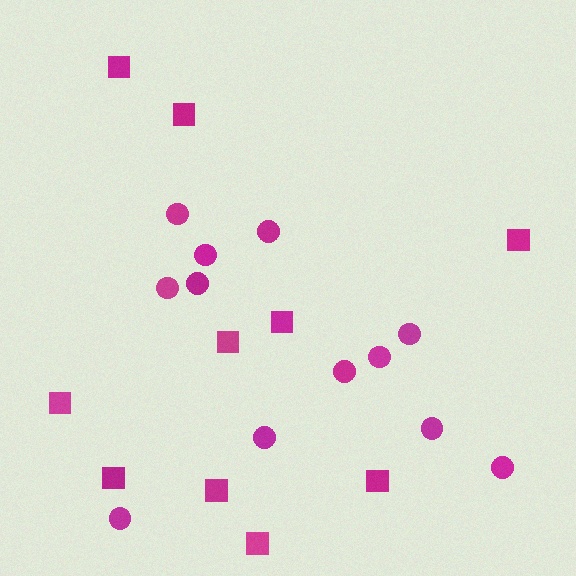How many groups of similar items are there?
There are 2 groups: one group of squares (10) and one group of circles (12).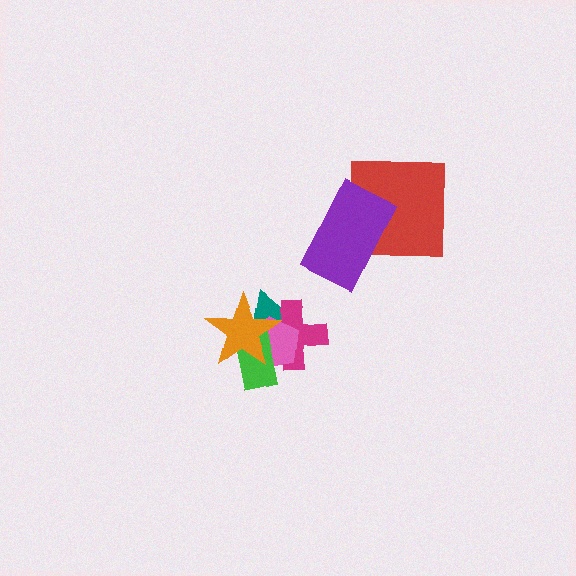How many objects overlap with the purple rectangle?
1 object overlaps with the purple rectangle.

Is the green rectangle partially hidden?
Yes, it is partially covered by another shape.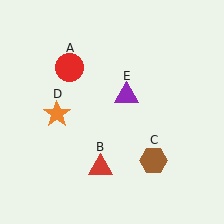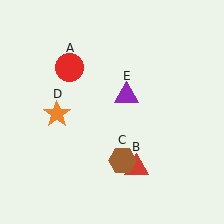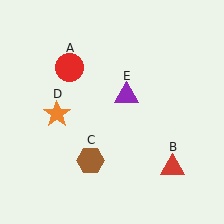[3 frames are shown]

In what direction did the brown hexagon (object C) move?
The brown hexagon (object C) moved left.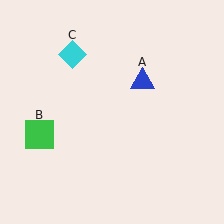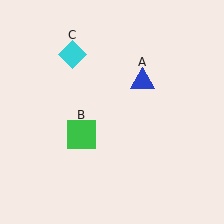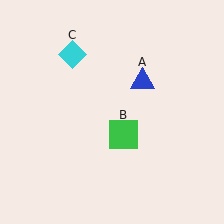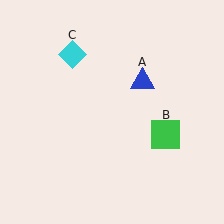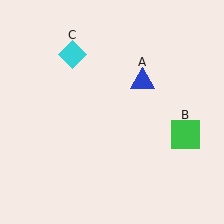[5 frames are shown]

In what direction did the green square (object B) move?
The green square (object B) moved right.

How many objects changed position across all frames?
1 object changed position: green square (object B).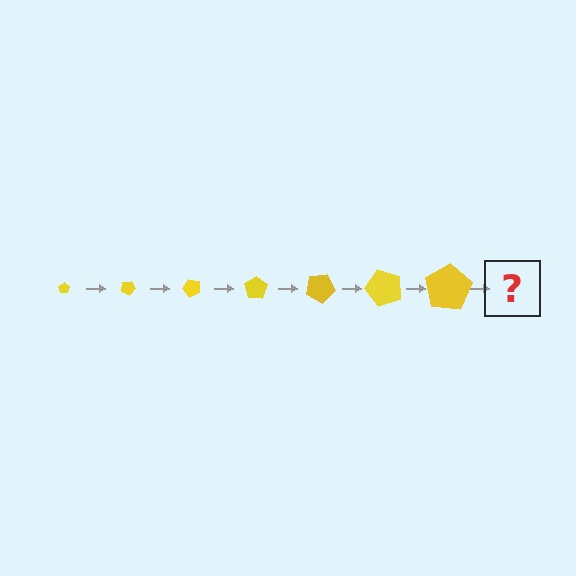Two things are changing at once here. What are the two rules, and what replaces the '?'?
The two rules are that the pentagon grows larger each step and it rotates 25 degrees each step. The '?' should be a pentagon, larger than the previous one and rotated 175 degrees from the start.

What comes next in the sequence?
The next element should be a pentagon, larger than the previous one and rotated 175 degrees from the start.